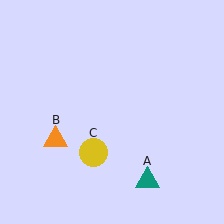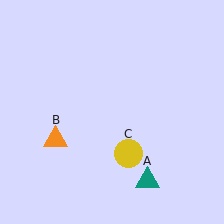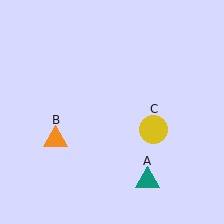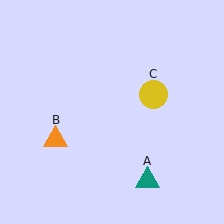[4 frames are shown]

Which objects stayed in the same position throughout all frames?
Teal triangle (object A) and orange triangle (object B) remained stationary.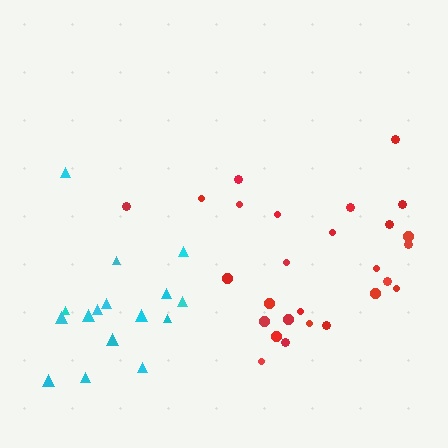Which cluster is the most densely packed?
Cyan.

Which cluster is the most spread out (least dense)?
Red.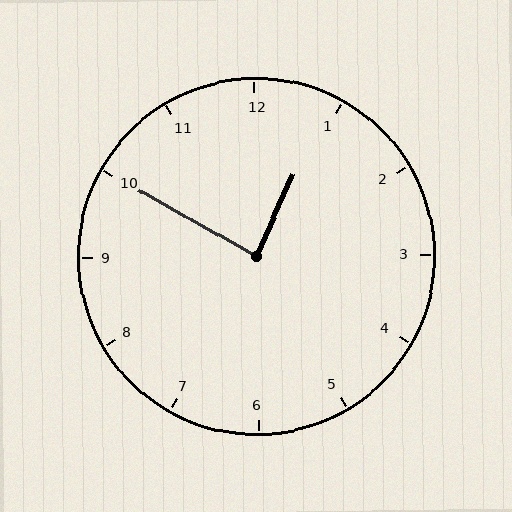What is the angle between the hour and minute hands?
Approximately 85 degrees.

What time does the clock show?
12:50.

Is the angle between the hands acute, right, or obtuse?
It is right.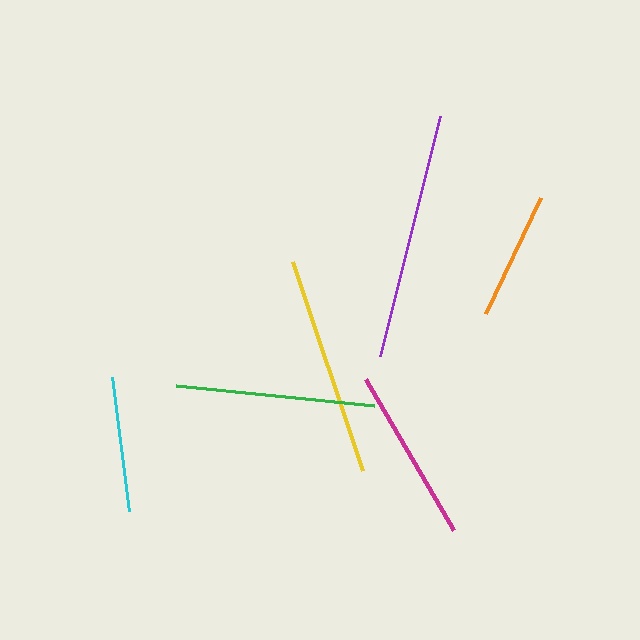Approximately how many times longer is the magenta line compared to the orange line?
The magenta line is approximately 1.4 times the length of the orange line.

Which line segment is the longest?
The purple line is the longest at approximately 247 pixels.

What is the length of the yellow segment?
The yellow segment is approximately 220 pixels long.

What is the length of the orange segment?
The orange segment is approximately 128 pixels long.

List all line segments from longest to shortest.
From longest to shortest: purple, yellow, green, magenta, cyan, orange.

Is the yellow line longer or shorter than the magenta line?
The yellow line is longer than the magenta line.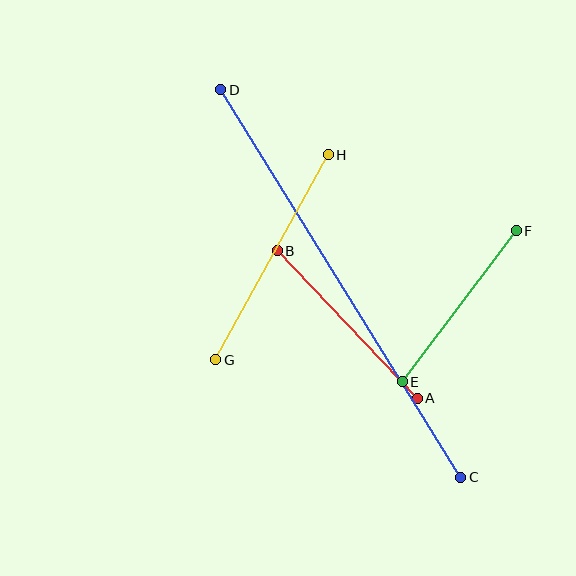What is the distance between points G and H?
The distance is approximately 234 pixels.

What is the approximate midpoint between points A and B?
The midpoint is at approximately (347, 325) pixels.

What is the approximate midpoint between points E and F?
The midpoint is at approximately (459, 306) pixels.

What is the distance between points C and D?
The distance is approximately 456 pixels.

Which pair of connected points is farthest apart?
Points C and D are farthest apart.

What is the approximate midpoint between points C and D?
The midpoint is at approximately (341, 284) pixels.